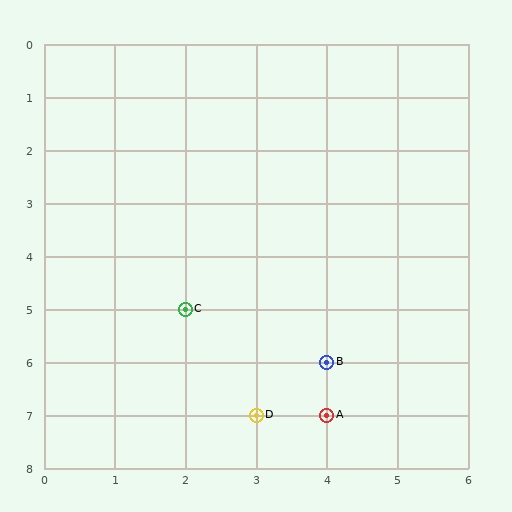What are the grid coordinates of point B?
Point B is at grid coordinates (4, 6).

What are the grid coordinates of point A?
Point A is at grid coordinates (4, 7).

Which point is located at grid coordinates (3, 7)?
Point D is at (3, 7).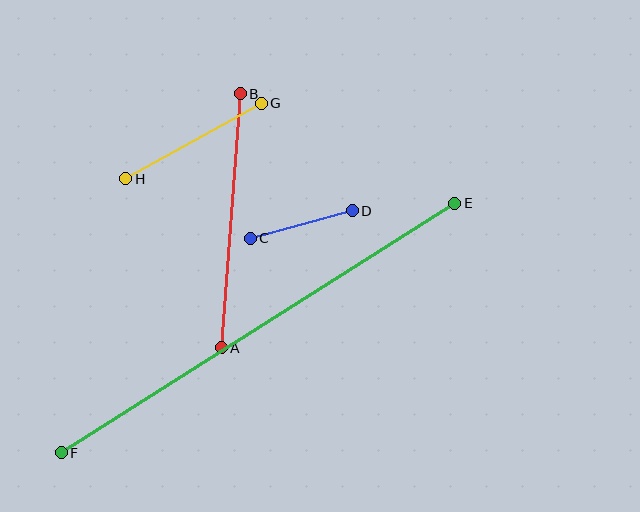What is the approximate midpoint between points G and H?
The midpoint is at approximately (194, 141) pixels.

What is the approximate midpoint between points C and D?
The midpoint is at approximately (301, 225) pixels.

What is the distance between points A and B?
The distance is approximately 254 pixels.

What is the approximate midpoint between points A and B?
The midpoint is at approximately (231, 221) pixels.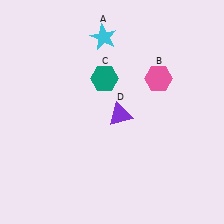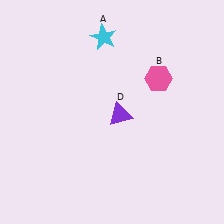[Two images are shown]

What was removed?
The teal hexagon (C) was removed in Image 2.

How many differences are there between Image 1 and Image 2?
There is 1 difference between the two images.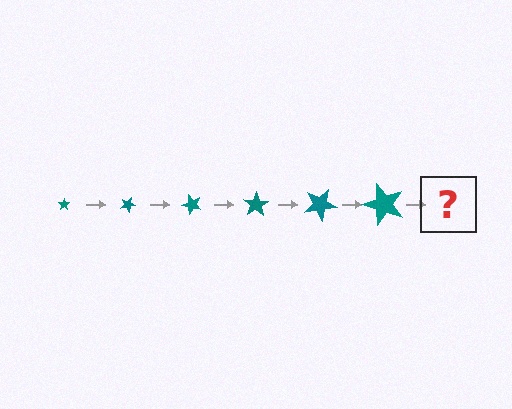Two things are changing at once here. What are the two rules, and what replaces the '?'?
The two rules are that the star grows larger each step and it rotates 25 degrees each step. The '?' should be a star, larger than the previous one and rotated 150 degrees from the start.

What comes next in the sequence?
The next element should be a star, larger than the previous one and rotated 150 degrees from the start.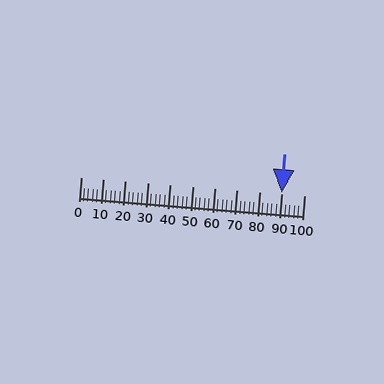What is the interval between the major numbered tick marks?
The major tick marks are spaced 10 units apart.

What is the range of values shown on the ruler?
The ruler shows values from 0 to 100.